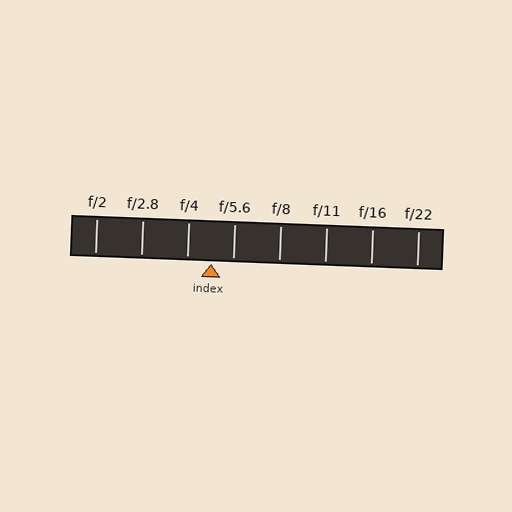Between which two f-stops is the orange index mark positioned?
The index mark is between f/4 and f/5.6.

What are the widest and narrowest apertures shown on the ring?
The widest aperture shown is f/2 and the narrowest is f/22.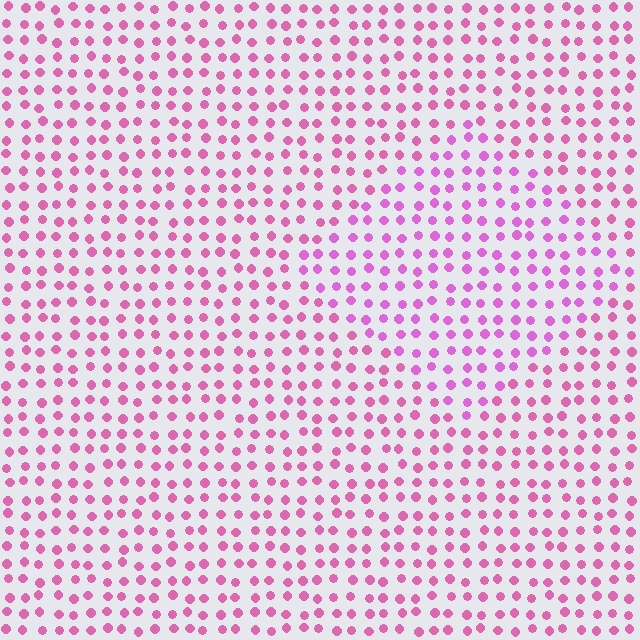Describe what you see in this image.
The image is filled with small pink elements in a uniform arrangement. A diamond-shaped region is visible where the elements are tinted to a slightly different hue, forming a subtle color boundary.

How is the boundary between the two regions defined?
The boundary is defined purely by a slight shift in hue (about 21 degrees). Spacing, size, and orientation are identical on both sides.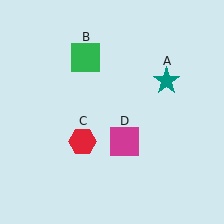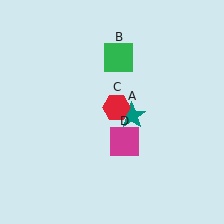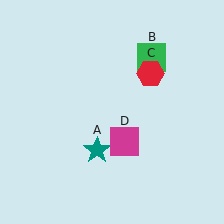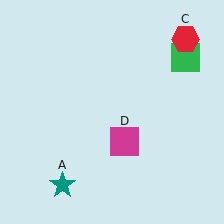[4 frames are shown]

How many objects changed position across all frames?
3 objects changed position: teal star (object A), green square (object B), red hexagon (object C).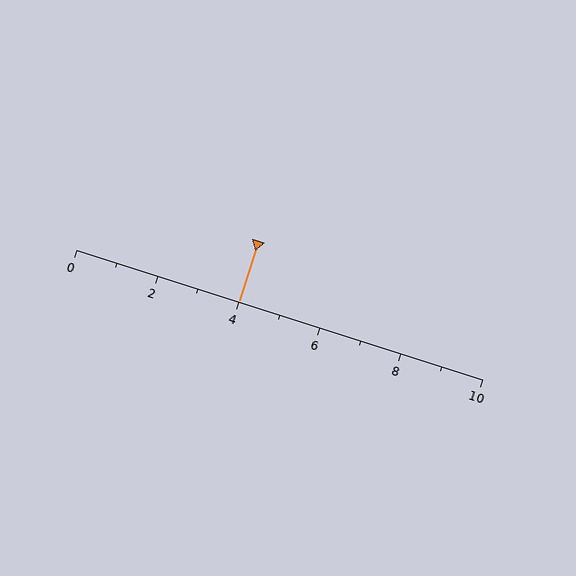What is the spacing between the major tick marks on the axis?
The major ticks are spaced 2 apart.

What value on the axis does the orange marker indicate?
The marker indicates approximately 4.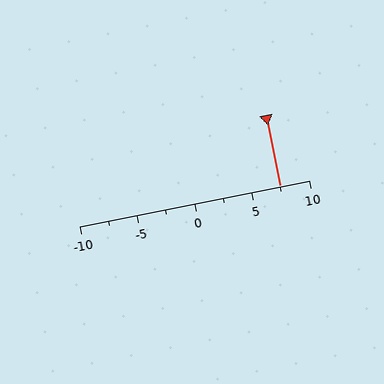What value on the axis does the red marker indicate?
The marker indicates approximately 7.5.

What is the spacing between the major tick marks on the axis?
The major ticks are spaced 5 apart.